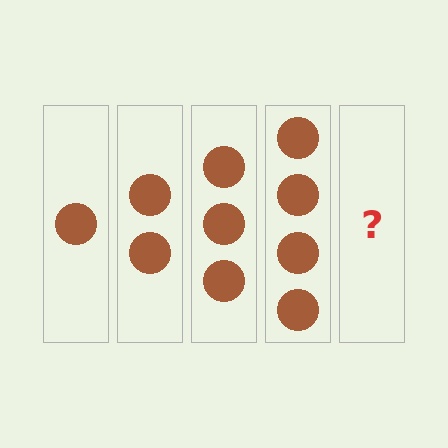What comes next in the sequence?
The next element should be 5 circles.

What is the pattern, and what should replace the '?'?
The pattern is that each step adds one more circle. The '?' should be 5 circles.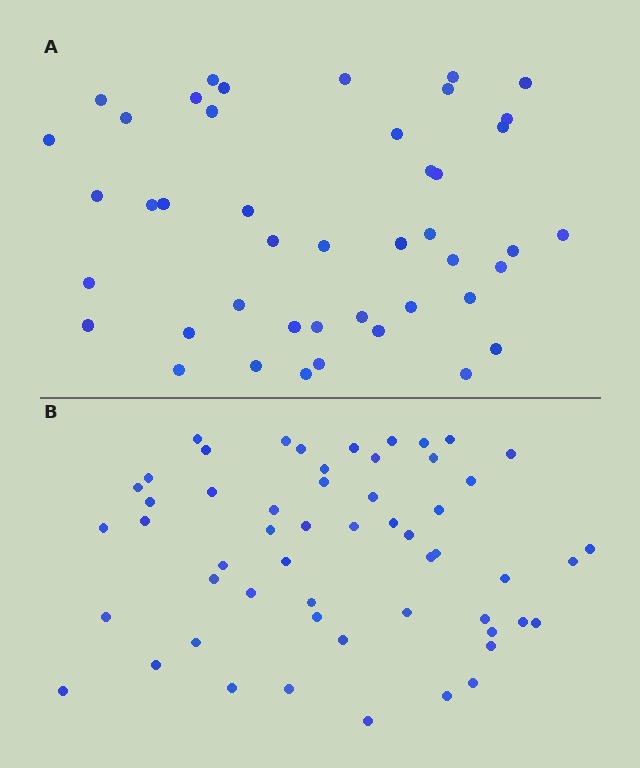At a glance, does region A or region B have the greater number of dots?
Region B (the bottom region) has more dots.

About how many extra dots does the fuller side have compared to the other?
Region B has roughly 12 or so more dots than region A.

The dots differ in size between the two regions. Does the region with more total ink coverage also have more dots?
No. Region A has more total ink coverage because its dots are larger, but region B actually contains more individual dots. Total area can be misleading — the number of items is what matters here.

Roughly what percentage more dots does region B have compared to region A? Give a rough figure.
About 25% more.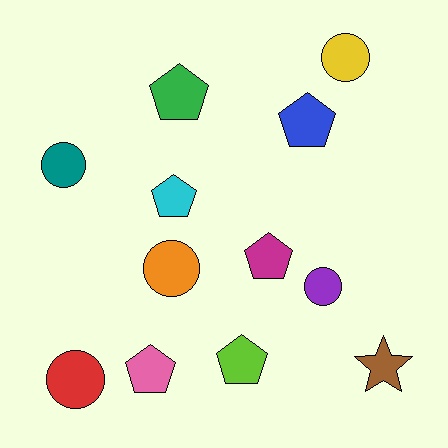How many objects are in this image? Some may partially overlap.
There are 12 objects.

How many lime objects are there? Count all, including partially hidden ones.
There is 1 lime object.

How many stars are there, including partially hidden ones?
There is 1 star.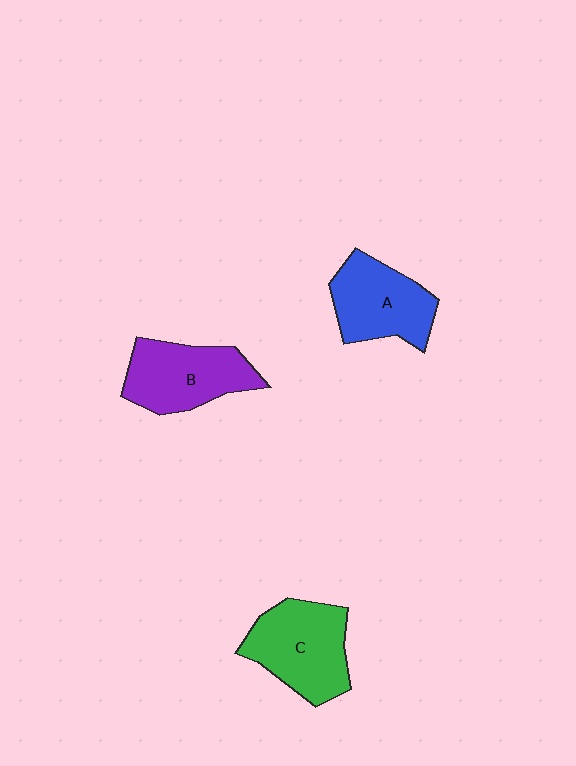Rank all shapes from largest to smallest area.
From largest to smallest: C (green), B (purple), A (blue).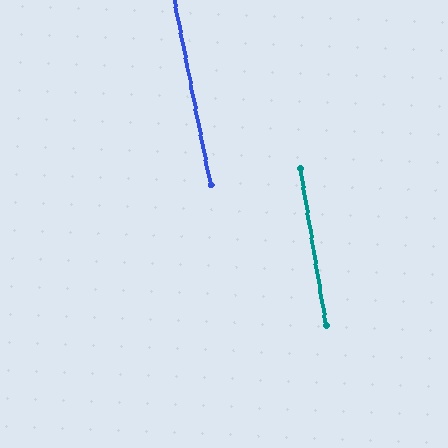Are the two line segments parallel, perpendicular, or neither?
Parallel — their directions differ by only 1.6°.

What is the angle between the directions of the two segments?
Approximately 2 degrees.